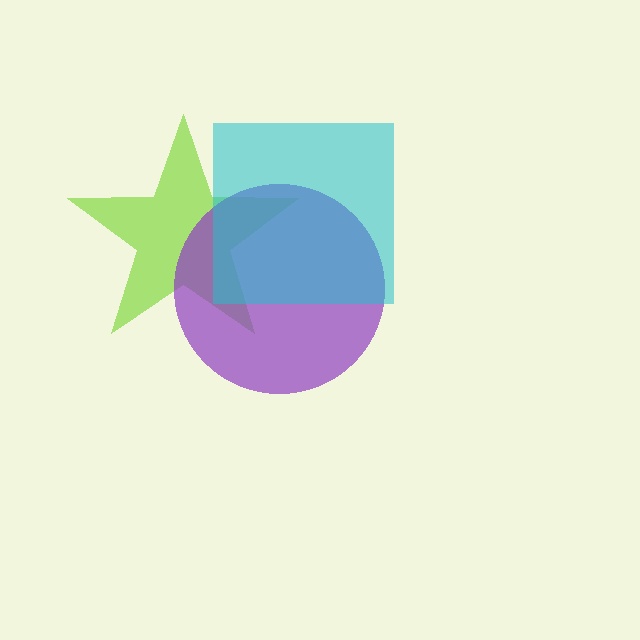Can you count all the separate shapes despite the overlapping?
Yes, there are 3 separate shapes.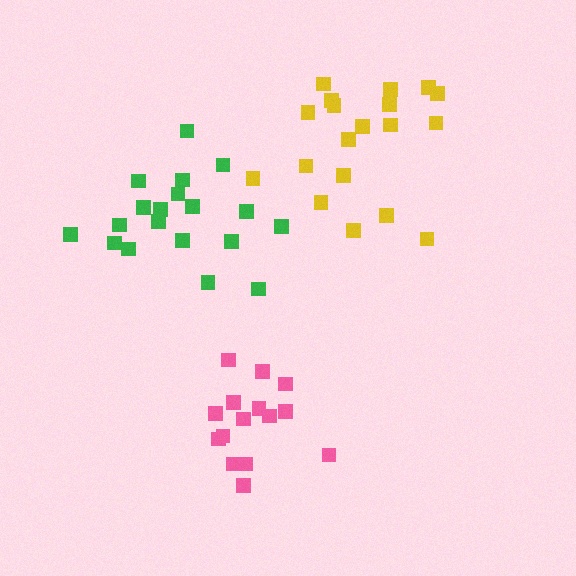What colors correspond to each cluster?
The clusters are colored: pink, yellow, green.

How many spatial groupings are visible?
There are 3 spatial groupings.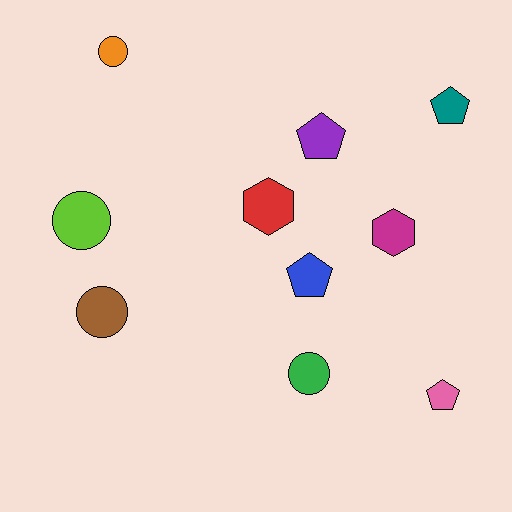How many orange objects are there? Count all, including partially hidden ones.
There is 1 orange object.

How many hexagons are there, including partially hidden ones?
There are 2 hexagons.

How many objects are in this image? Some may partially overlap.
There are 10 objects.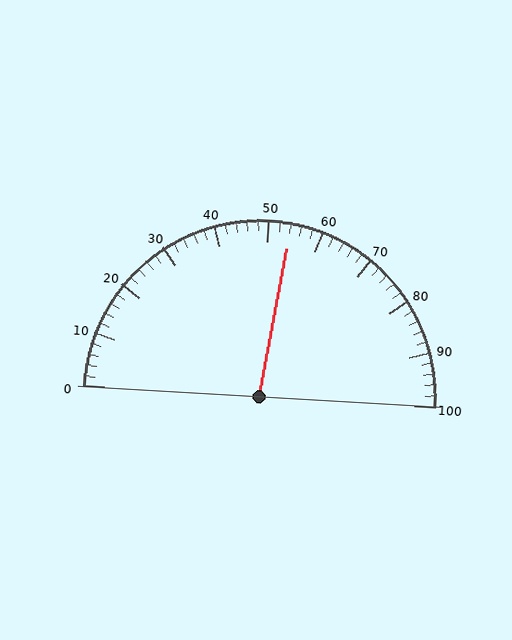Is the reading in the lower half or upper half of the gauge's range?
The reading is in the upper half of the range (0 to 100).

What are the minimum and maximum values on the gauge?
The gauge ranges from 0 to 100.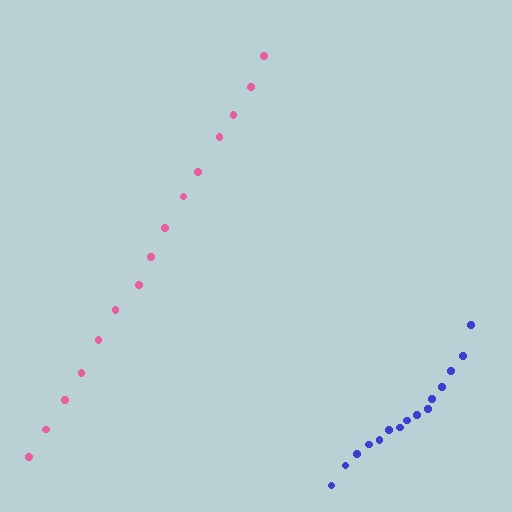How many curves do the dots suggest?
There are 2 distinct paths.